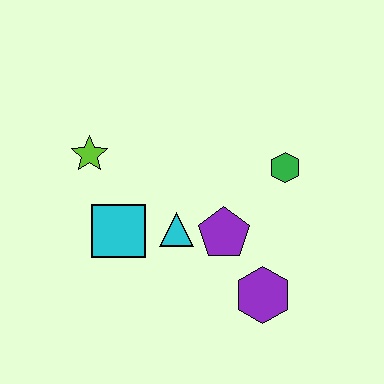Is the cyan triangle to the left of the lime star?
No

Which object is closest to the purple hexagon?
The purple pentagon is closest to the purple hexagon.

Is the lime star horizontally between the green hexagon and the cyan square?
No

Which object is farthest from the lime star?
The purple hexagon is farthest from the lime star.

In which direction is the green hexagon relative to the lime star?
The green hexagon is to the right of the lime star.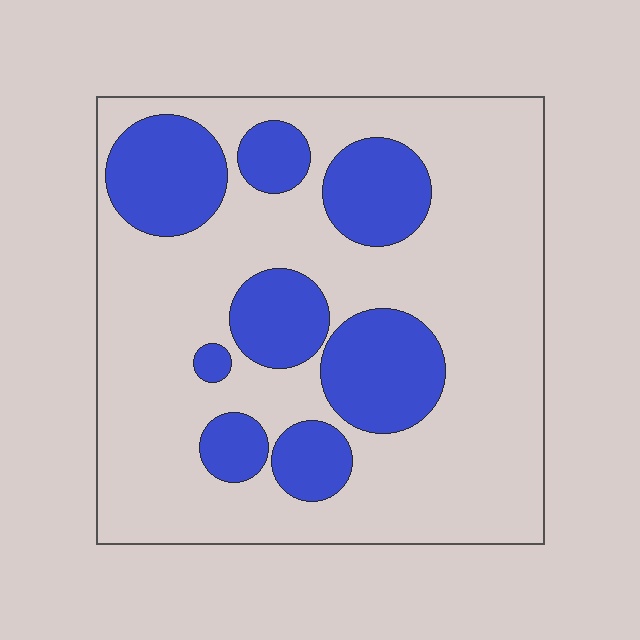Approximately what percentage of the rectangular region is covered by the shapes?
Approximately 30%.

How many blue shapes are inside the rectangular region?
8.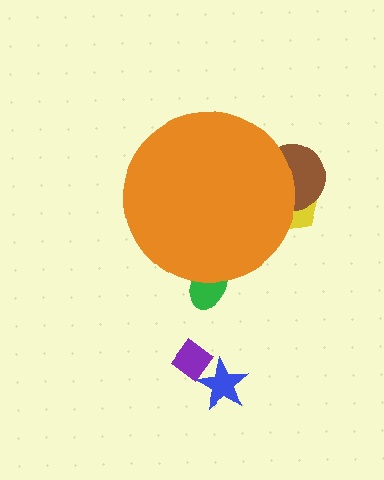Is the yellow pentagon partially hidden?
Yes, the yellow pentagon is partially hidden behind the orange circle.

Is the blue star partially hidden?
No, the blue star is fully visible.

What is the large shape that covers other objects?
An orange circle.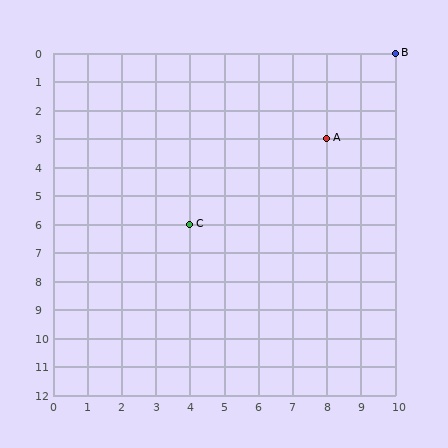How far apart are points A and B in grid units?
Points A and B are 2 columns and 3 rows apart (about 3.6 grid units diagonally).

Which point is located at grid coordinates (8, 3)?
Point A is at (8, 3).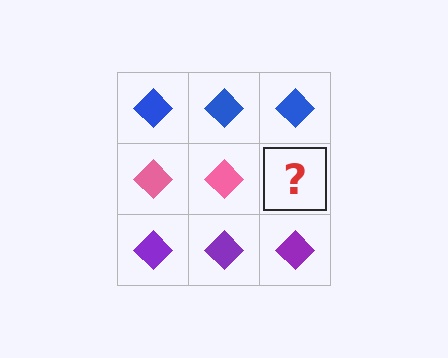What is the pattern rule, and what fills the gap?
The rule is that each row has a consistent color. The gap should be filled with a pink diamond.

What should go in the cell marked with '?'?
The missing cell should contain a pink diamond.